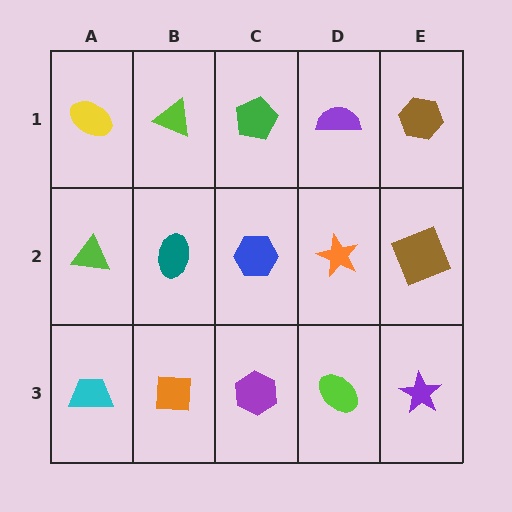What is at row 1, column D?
A purple semicircle.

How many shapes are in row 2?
5 shapes.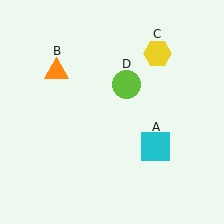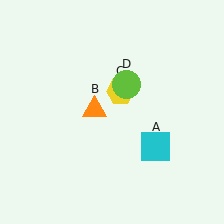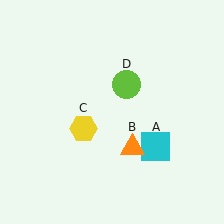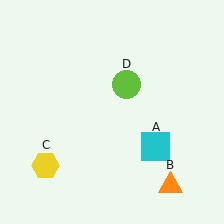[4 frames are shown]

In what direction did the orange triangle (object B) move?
The orange triangle (object B) moved down and to the right.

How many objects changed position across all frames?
2 objects changed position: orange triangle (object B), yellow hexagon (object C).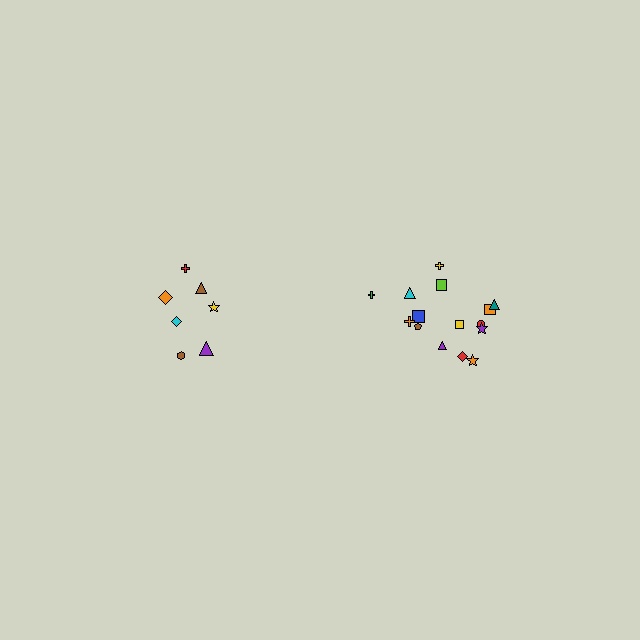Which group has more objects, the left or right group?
The right group.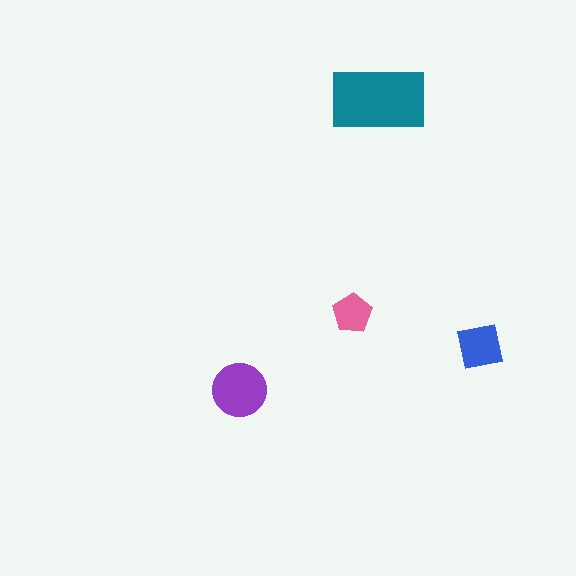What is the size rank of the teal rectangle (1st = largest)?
1st.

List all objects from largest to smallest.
The teal rectangle, the purple circle, the blue square, the pink pentagon.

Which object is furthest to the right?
The blue square is rightmost.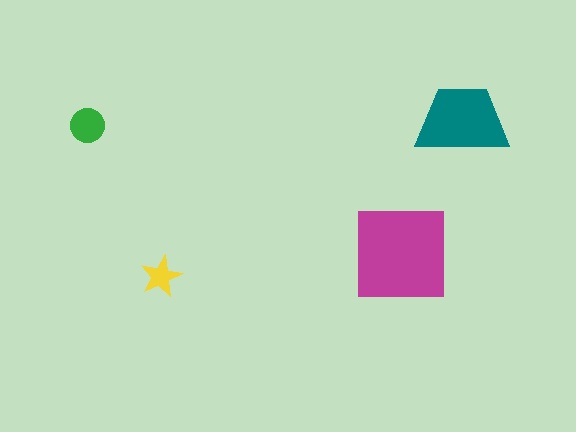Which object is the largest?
The magenta square.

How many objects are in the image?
There are 4 objects in the image.